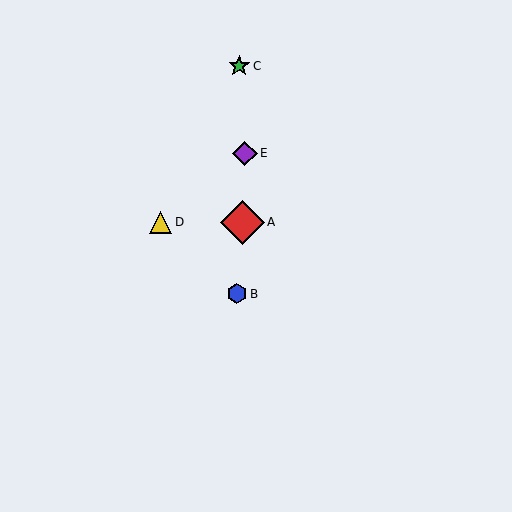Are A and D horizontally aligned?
Yes, both are at y≈222.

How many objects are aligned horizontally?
2 objects (A, D) are aligned horizontally.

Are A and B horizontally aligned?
No, A is at y≈222 and B is at y≈294.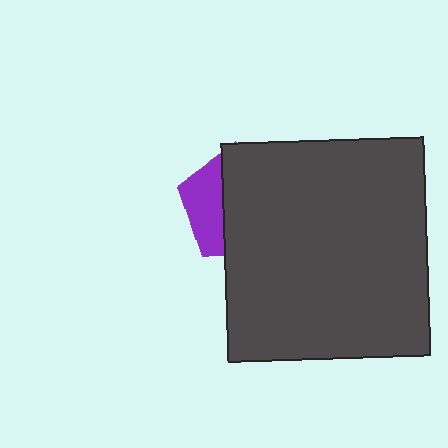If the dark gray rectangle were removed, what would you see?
You would see the complete purple pentagon.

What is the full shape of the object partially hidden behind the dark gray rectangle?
The partially hidden object is a purple pentagon.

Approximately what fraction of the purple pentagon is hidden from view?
Roughly 67% of the purple pentagon is hidden behind the dark gray rectangle.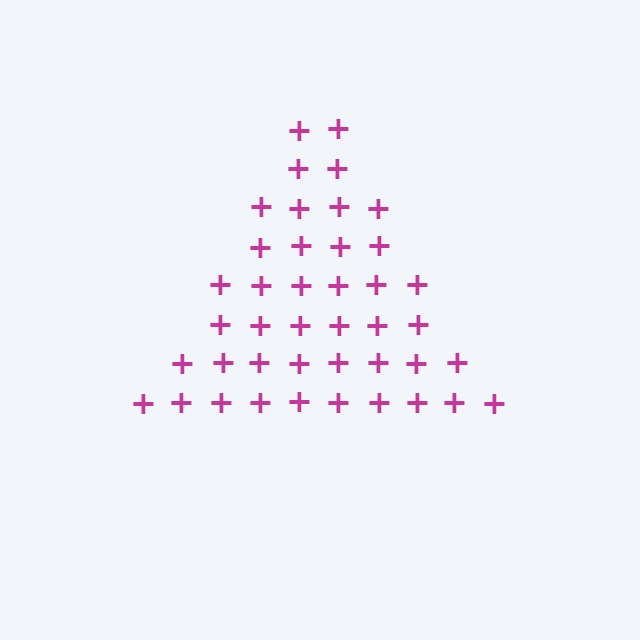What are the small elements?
The small elements are plus signs.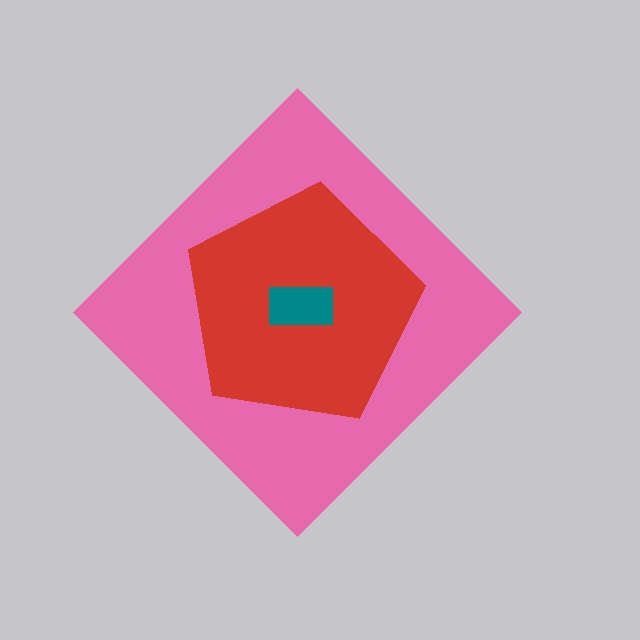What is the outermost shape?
The pink diamond.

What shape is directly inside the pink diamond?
The red pentagon.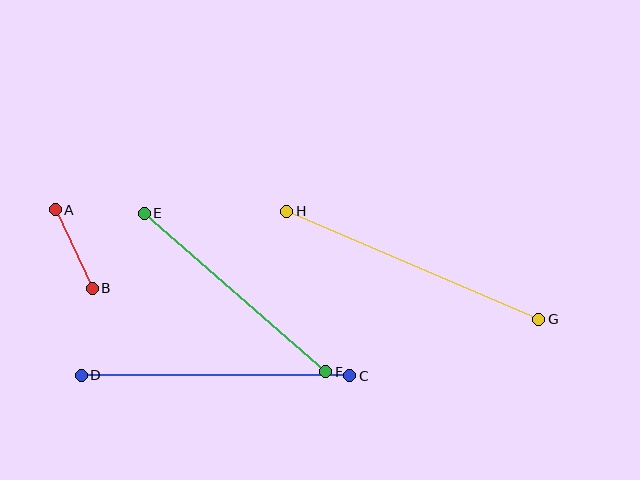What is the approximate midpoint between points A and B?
The midpoint is at approximately (74, 249) pixels.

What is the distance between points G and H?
The distance is approximately 274 pixels.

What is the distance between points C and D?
The distance is approximately 268 pixels.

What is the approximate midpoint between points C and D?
The midpoint is at approximately (215, 375) pixels.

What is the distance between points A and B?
The distance is approximately 87 pixels.